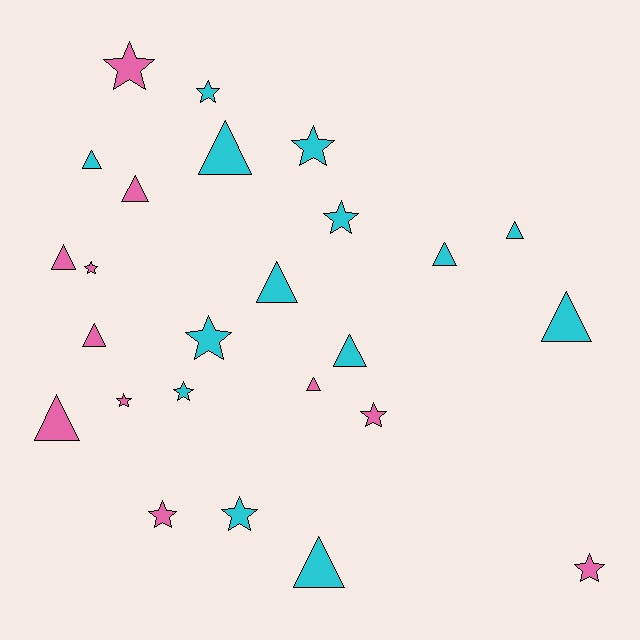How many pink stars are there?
There are 6 pink stars.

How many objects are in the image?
There are 25 objects.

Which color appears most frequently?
Cyan, with 14 objects.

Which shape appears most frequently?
Triangle, with 13 objects.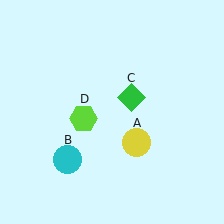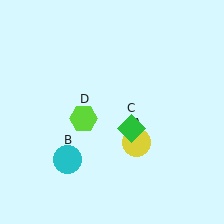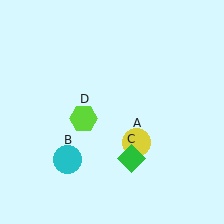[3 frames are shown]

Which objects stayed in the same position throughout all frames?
Yellow circle (object A) and cyan circle (object B) and lime hexagon (object D) remained stationary.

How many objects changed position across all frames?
1 object changed position: green diamond (object C).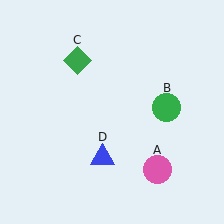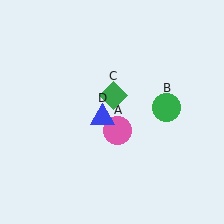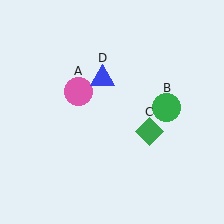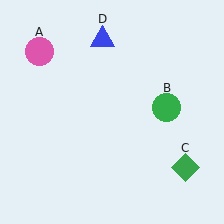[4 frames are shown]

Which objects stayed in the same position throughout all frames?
Green circle (object B) remained stationary.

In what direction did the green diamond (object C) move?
The green diamond (object C) moved down and to the right.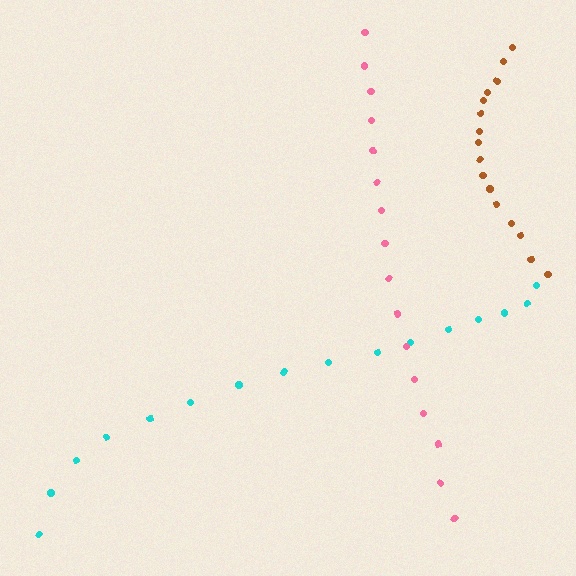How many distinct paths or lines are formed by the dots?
There are 3 distinct paths.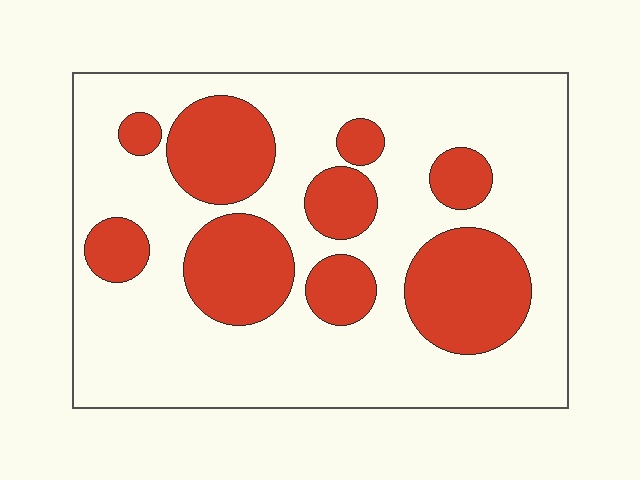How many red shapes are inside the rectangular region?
9.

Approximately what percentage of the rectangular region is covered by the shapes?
Approximately 30%.